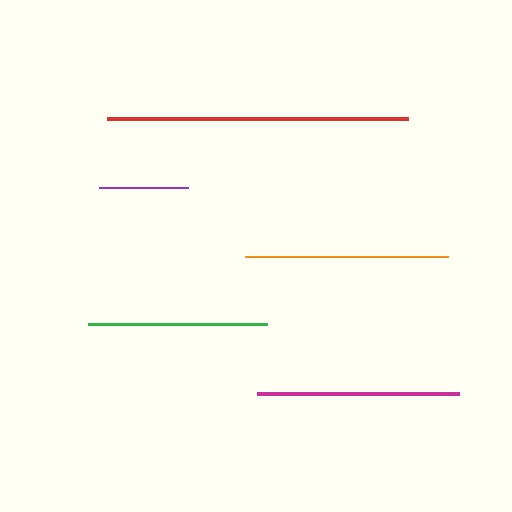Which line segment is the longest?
The red line is the longest at approximately 301 pixels.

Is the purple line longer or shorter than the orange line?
The orange line is longer than the purple line.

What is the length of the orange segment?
The orange segment is approximately 203 pixels long.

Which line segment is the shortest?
The purple line is the shortest at approximately 90 pixels.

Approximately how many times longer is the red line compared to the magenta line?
The red line is approximately 1.5 times the length of the magenta line.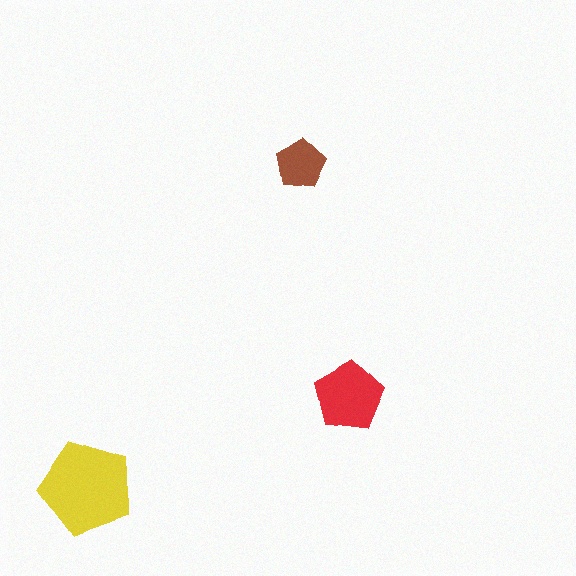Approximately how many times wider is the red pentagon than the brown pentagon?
About 1.5 times wider.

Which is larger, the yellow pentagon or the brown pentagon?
The yellow one.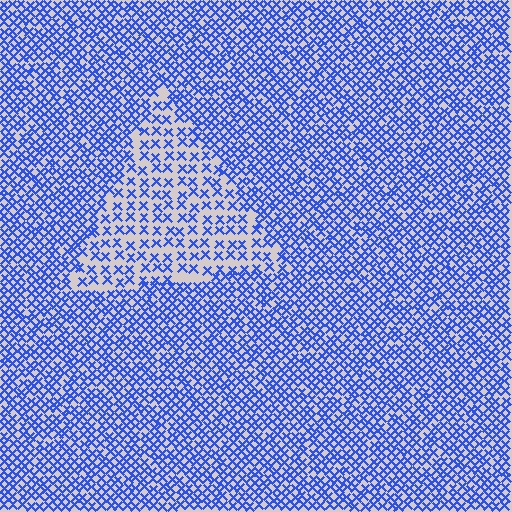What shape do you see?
I see a triangle.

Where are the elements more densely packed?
The elements are more densely packed outside the triangle boundary.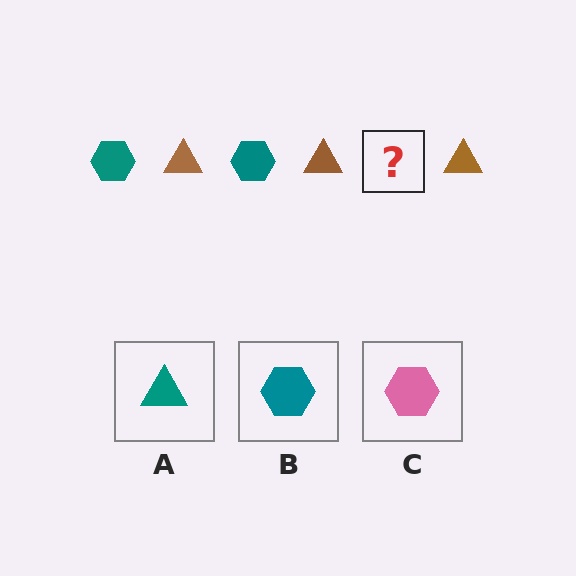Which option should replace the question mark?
Option B.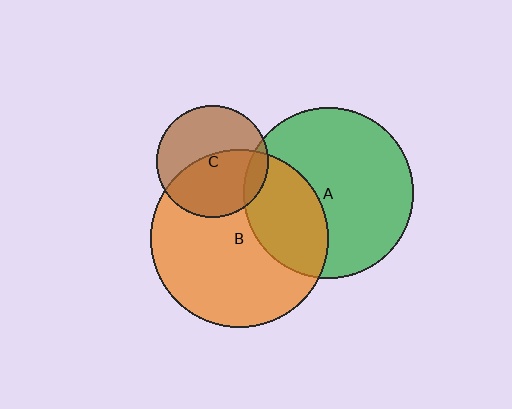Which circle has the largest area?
Circle B (orange).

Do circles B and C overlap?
Yes.